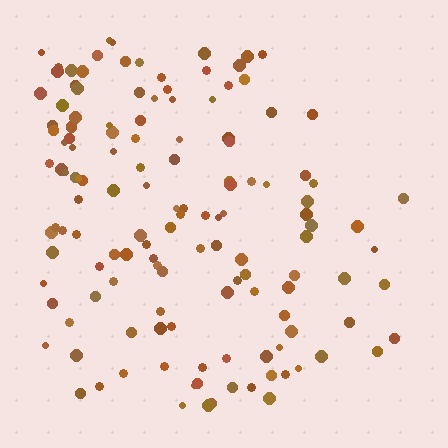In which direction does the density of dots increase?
From right to left, with the left side densest.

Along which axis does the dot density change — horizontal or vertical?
Horizontal.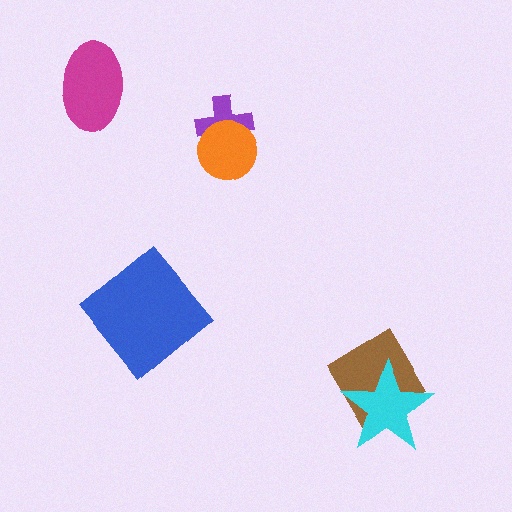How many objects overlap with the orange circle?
1 object overlaps with the orange circle.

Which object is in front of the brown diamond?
The cyan star is in front of the brown diamond.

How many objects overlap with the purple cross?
1 object overlaps with the purple cross.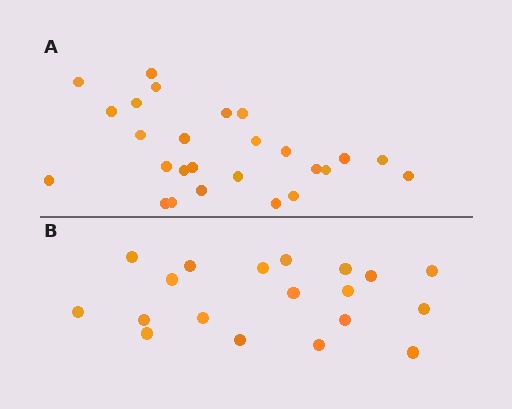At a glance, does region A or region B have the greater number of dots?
Region A (the top region) has more dots.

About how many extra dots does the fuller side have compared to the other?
Region A has roughly 8 or so more dots than region B.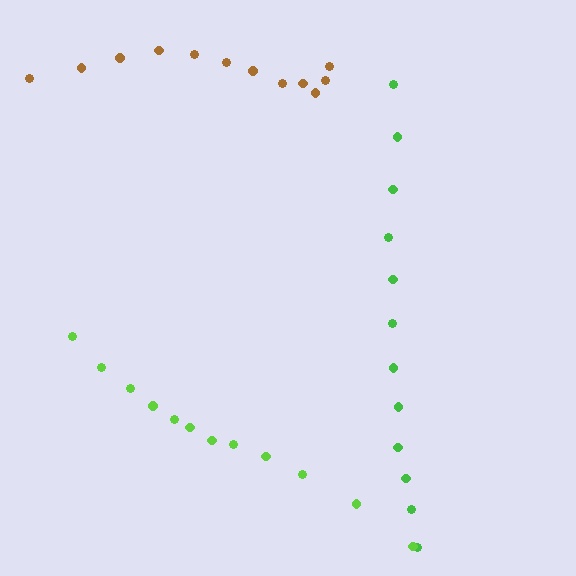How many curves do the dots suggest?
There are 3 distinct paths.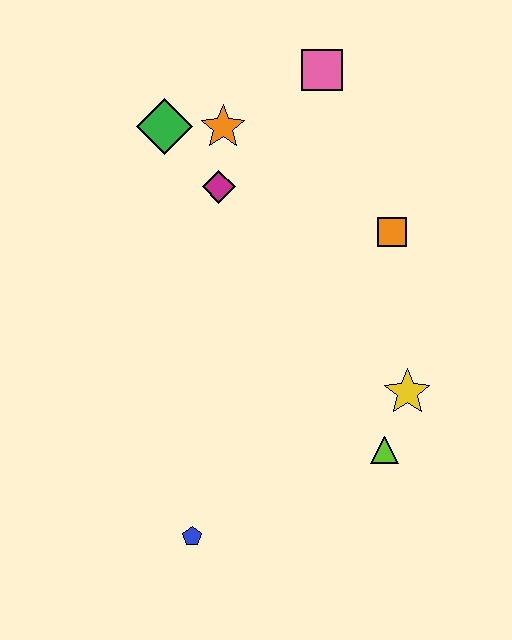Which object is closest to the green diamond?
The orange star is closest to the green diamond.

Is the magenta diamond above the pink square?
No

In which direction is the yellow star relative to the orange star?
The yellow star is below the orange star.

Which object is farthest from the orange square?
The blue pentagon is farthest from the orange square.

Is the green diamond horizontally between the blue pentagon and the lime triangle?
No